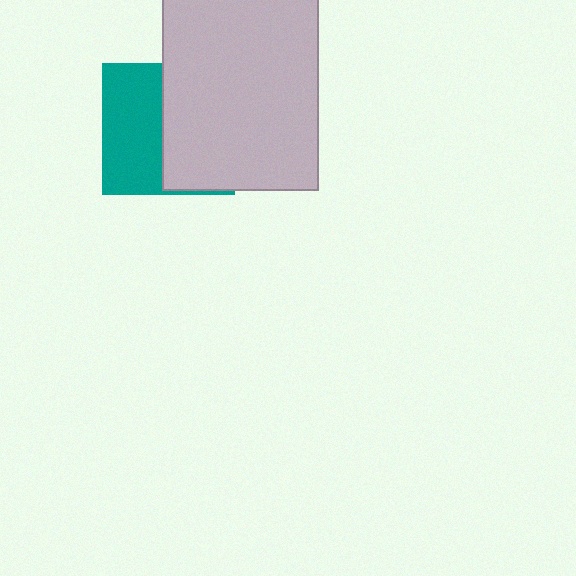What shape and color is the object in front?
The object in front is a light gray rectangle.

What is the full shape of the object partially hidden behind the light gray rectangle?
The partially hidden object is a teal square.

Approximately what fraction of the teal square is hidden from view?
Roughly 54% of the teal square is hidden behind the light gray rectangle.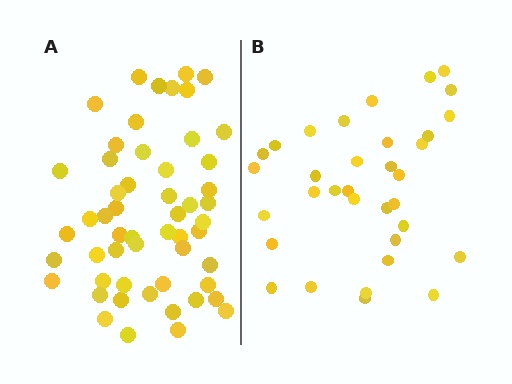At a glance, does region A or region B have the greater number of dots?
Region A (the left region) has more dots.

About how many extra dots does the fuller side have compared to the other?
Region A has approximately 20 more dots than region B.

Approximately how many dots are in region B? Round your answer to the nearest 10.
About 30 dots. (The exact count is 34, which rounds to 30.)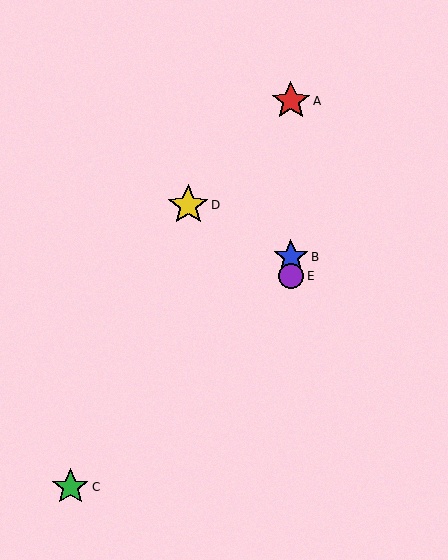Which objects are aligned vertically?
Objects A, B, E are aligned vertically.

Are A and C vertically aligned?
No, A is at x≈291 and C is at x≈70.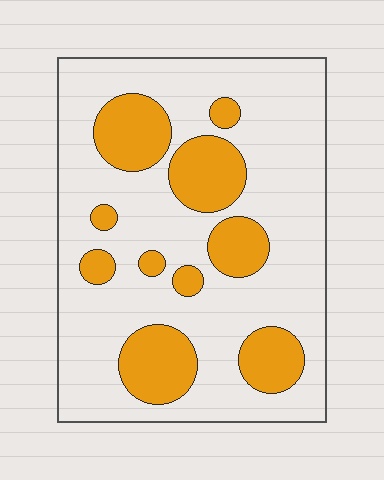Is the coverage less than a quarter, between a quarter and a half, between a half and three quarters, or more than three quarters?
Between a quarter and a half.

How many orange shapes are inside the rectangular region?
10.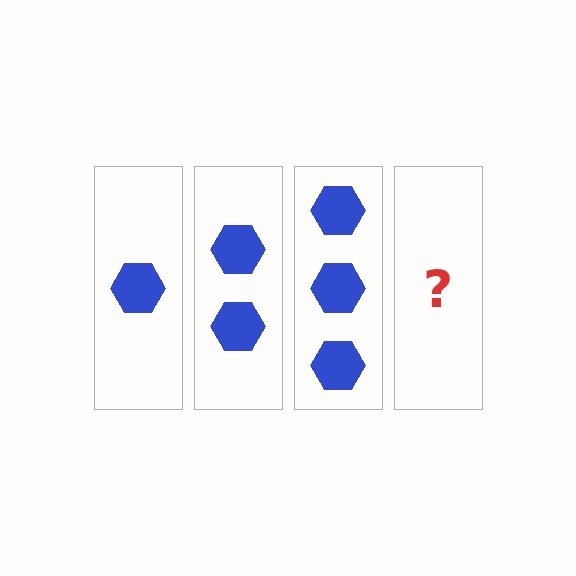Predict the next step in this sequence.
The next step is 4 hexagons.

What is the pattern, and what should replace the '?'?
The pattern is that each step adds one more hexagon. The '?' should be 4 hexagons.